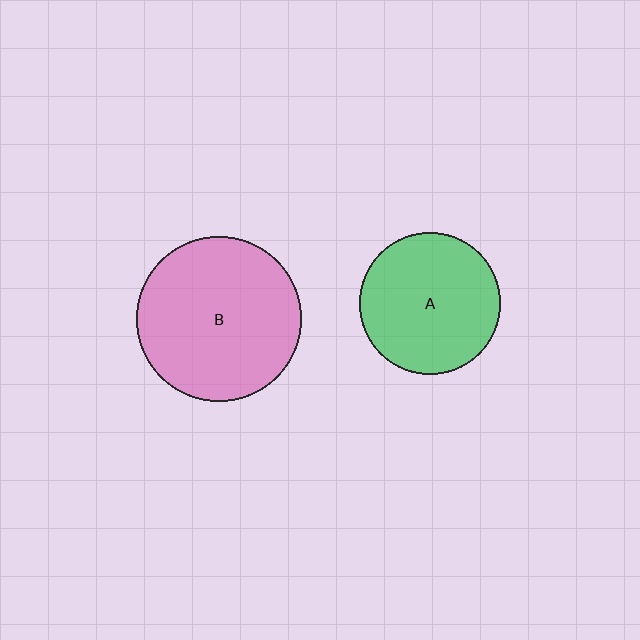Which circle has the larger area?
Circle B (pink).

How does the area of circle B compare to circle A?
Approximately 1.4 times.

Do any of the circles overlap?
No, none of the circles overlap.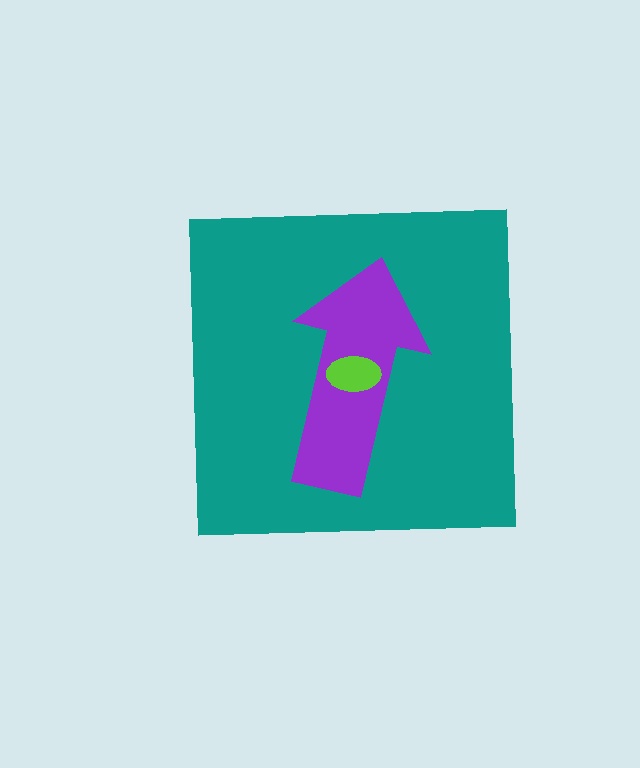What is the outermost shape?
The teal square.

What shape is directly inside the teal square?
The purple arrow.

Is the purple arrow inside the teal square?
Yes.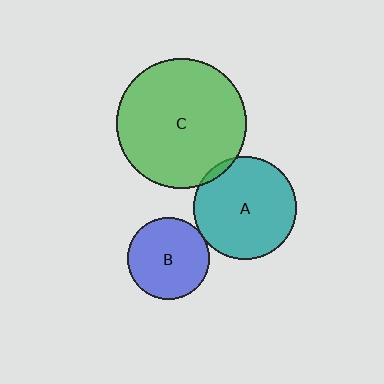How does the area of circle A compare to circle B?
Approximately 1.6 times.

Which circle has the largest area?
Circle C (green).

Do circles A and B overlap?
Yes.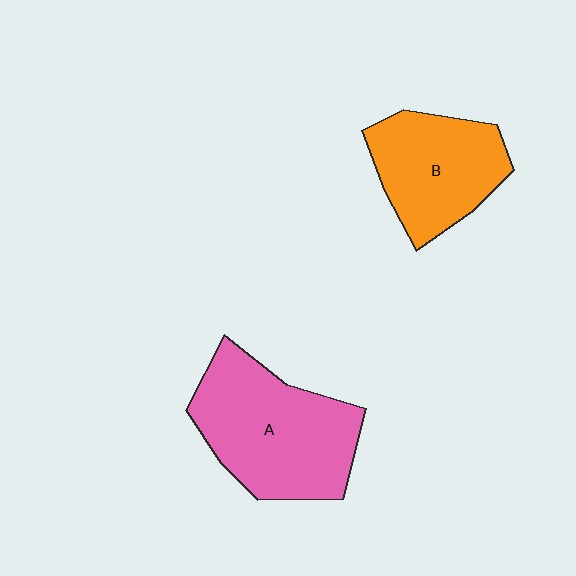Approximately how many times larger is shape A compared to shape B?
Approximately 1.4 times.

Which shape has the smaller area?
Shape B (orange).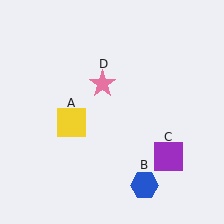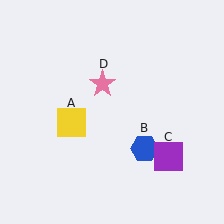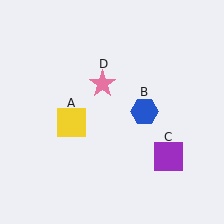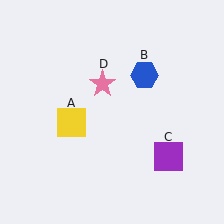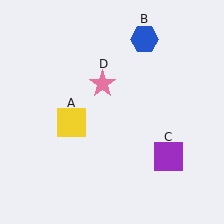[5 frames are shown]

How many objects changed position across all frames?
1 object changed position: blue hexagon (object B).